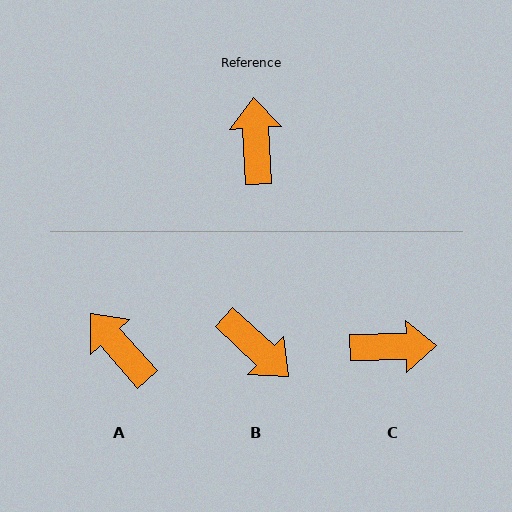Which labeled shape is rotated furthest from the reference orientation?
B, about 136 degrees away.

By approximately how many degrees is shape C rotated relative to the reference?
Approximately 92 degrees clockwise.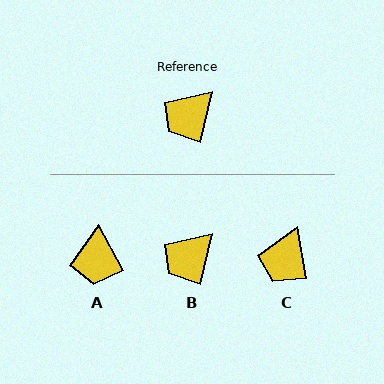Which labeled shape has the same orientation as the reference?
B.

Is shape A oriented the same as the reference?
No, it is off by about 42 degrees.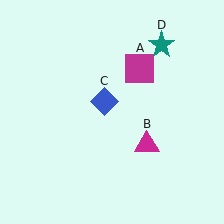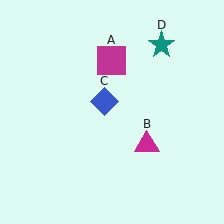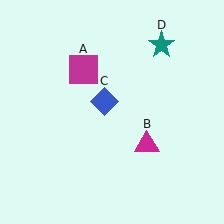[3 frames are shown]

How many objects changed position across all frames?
1 object changed position: magenta square (object A).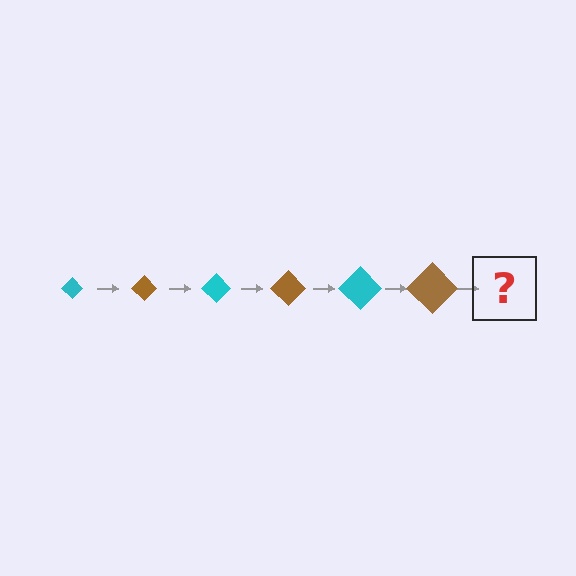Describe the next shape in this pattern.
It should be a cyan diamond, larger than the previous one.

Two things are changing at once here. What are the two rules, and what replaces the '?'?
The two rules are that the diamond grows larger each step and the color cycles through cyan and brown. The '?' should be a cyan diamond, larger than the previous one.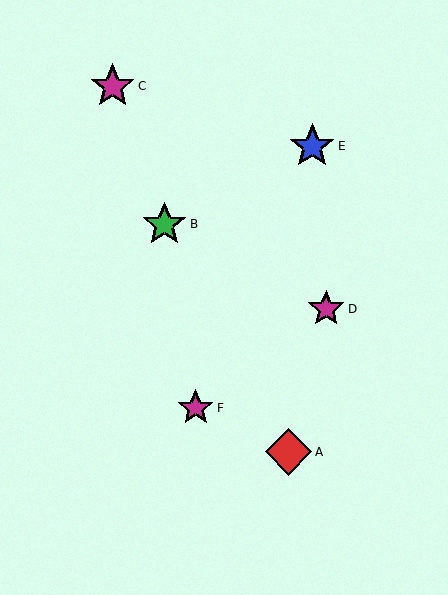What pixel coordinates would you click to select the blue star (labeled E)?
Click at (312, 146) to select the blue star E.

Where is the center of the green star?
The center of the green star is at (164, 224).